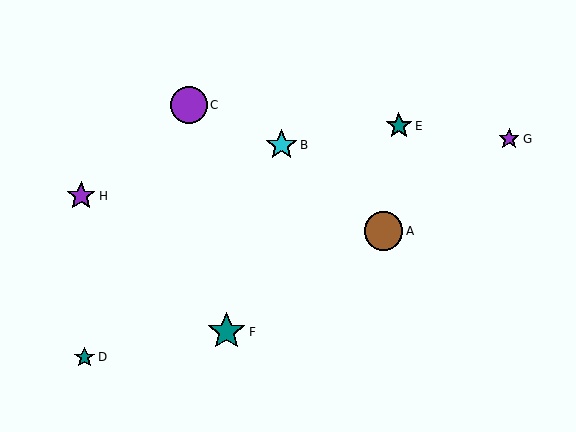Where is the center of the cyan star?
The center of the cyan star is at (282, 145).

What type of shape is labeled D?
Shape D is a teal star.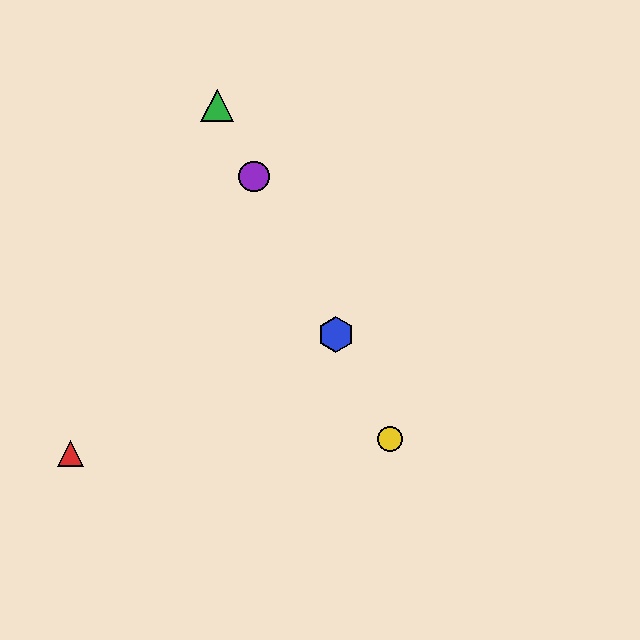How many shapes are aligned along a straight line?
4 shapes (the blue hexagon, the green triangle, the yellow circle, the purple circle) are aligned along a straight line.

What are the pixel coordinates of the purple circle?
The purple circle is at (254, 177).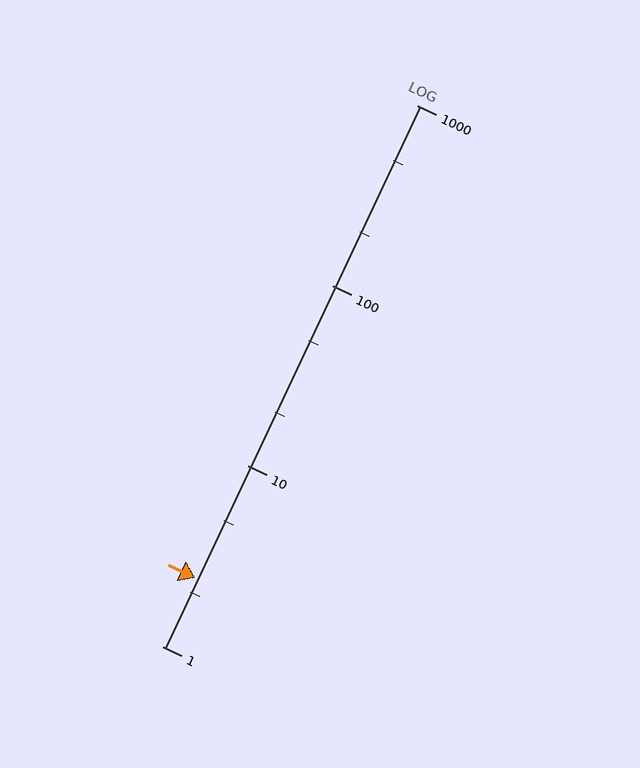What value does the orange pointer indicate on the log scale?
The pointer indicates approximately 2.4.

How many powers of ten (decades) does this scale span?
The scale spans 3 decades, from 1 to 1000.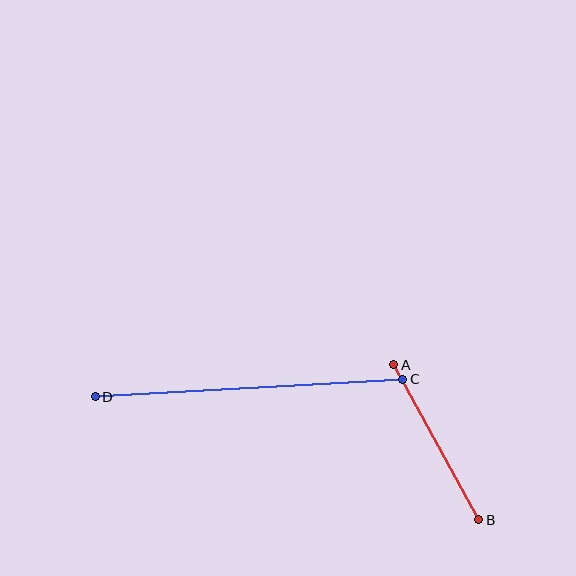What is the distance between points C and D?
The distance is approximately 308 pixels.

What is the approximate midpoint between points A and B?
The midpoint is at approximately (436, 442) pixels.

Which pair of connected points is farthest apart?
Points C and D are farthest apart.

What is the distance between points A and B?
The distance is approximately 177 pixels.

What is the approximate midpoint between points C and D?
The midpoint is at approximately (249, 388) pixels.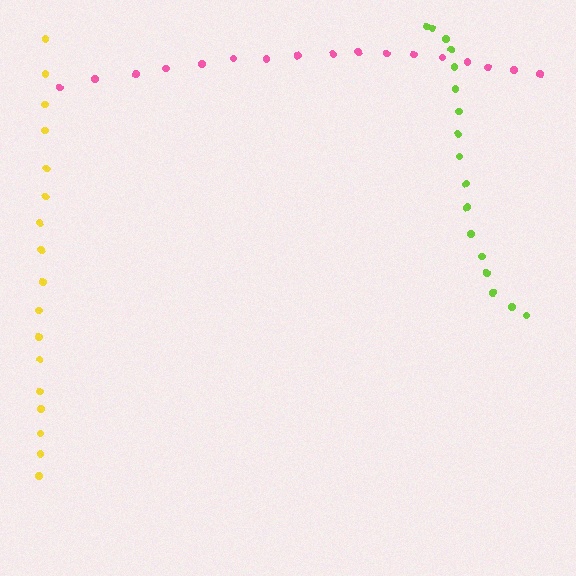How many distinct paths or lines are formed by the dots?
There are 3 distinct paths.